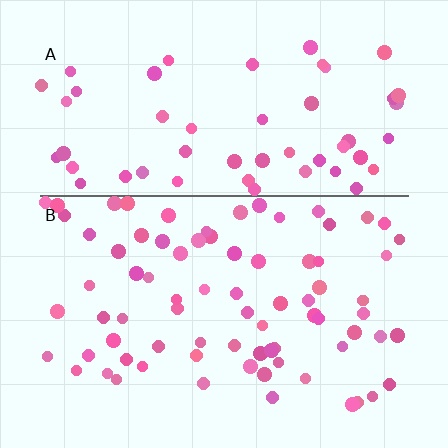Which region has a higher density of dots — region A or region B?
B (the bottom).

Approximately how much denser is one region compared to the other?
Approximately 1.4× — region B over region A.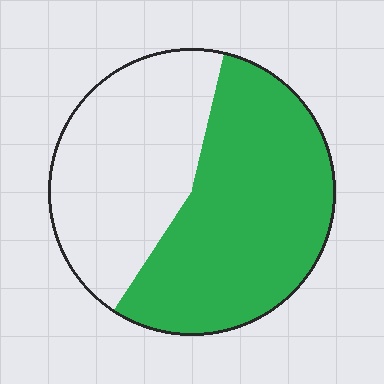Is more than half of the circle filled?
Yes.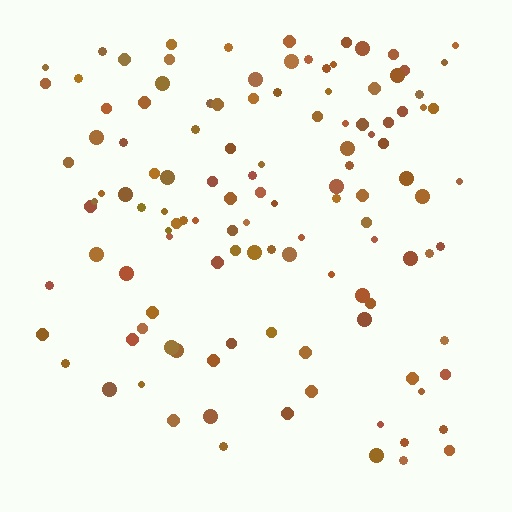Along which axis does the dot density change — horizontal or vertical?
Vertical.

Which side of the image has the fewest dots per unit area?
The bottom.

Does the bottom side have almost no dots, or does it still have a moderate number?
Still a moderate number, just noticeably fewer than the top.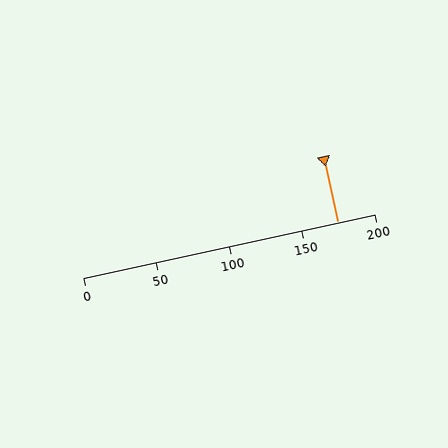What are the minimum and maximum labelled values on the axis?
The axis runs from 0 to 200.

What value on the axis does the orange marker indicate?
The marker indicates approximately 175.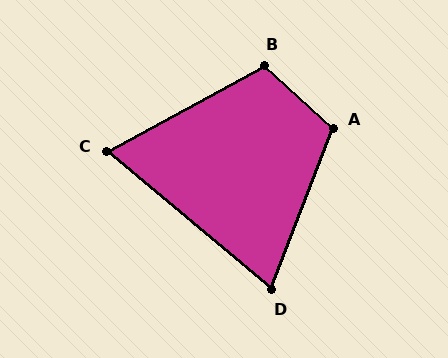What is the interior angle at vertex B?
Approximately 109 degrees (obtuse).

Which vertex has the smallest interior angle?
C, at approximately 69 degrees.